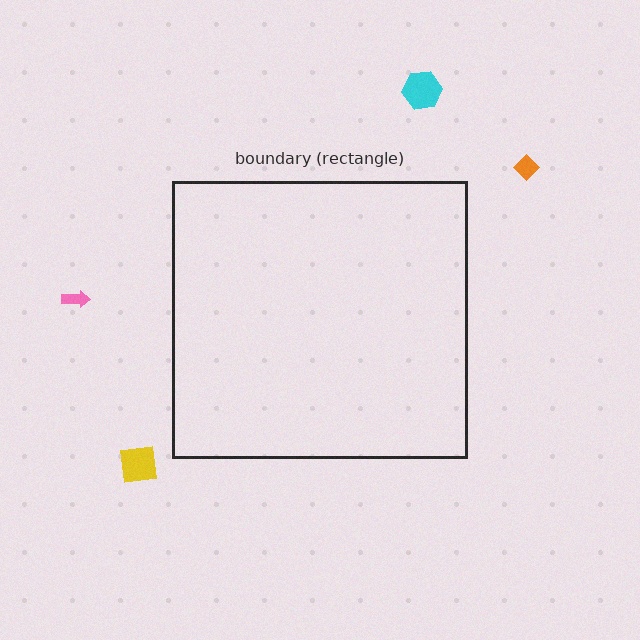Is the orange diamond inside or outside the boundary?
Outside.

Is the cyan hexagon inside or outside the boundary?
Outside.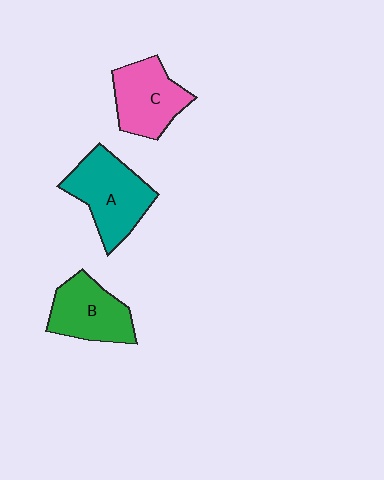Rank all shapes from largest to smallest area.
From largest to smallest: A (teal), C (pink), B (green).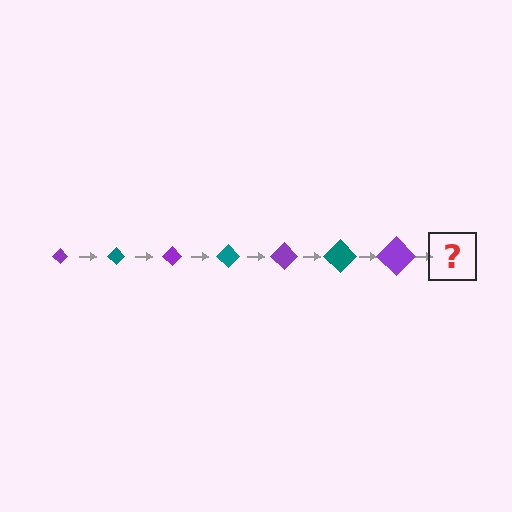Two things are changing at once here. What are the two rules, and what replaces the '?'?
The two rules are that the diamond grows larger each step and the color cycles through purple and teal. The '?' should be a teal diamond, larger than the previous one.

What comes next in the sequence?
The next element should be a teal diamond, larger than the previous one.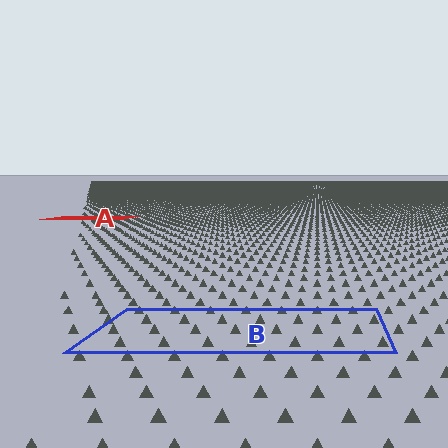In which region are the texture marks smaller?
The texture marks are smaller in region A, because it is farther away.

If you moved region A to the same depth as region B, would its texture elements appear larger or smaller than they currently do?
They would appear larger. At a closer depth, the same texture elements are projected at a bigger on-screen size.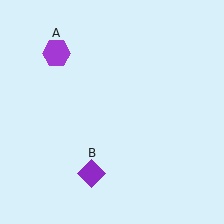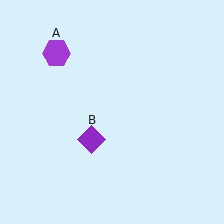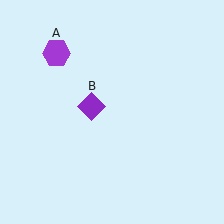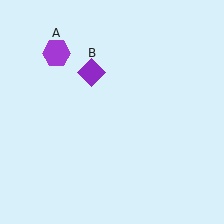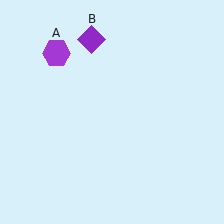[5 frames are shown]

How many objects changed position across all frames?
1 object changed position: purple diamond (object B).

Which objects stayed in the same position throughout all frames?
Purple hexagon (object A) remained stationary.